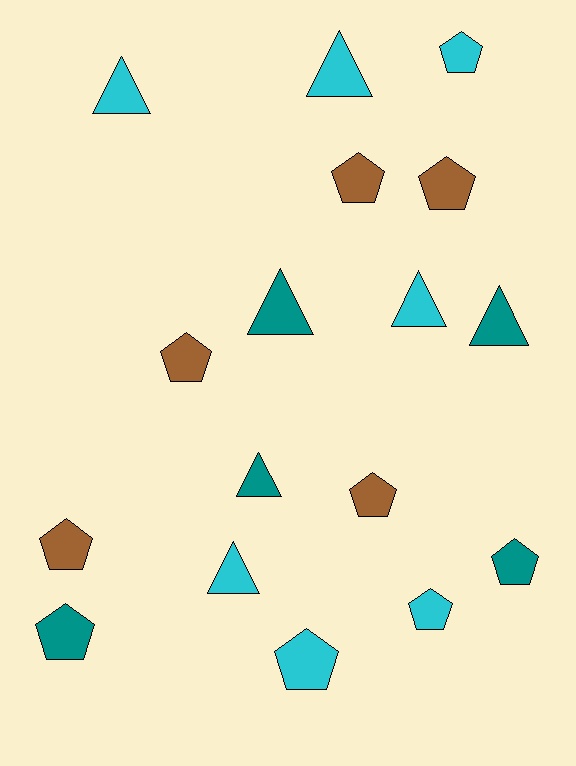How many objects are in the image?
There are 17 objects.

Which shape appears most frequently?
Pentagon, with 10 objects.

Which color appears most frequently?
Cyan, with 7 objects.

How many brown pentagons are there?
There are 5 brown pentagons.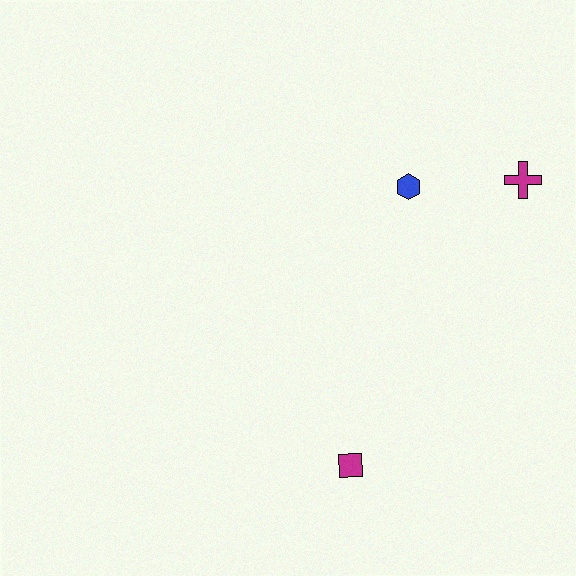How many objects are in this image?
There are 3 objects.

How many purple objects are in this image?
There are no purple objects.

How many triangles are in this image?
There are no triangles.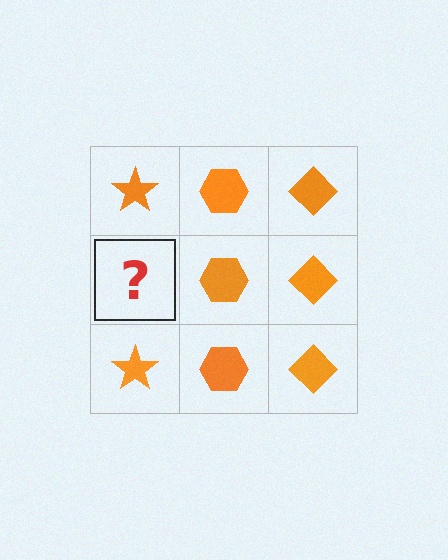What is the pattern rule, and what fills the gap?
The rule is that each column has a consistent shape. The gap should be filled with an orange star.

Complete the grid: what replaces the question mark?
The question mark should be replaced with an orange star.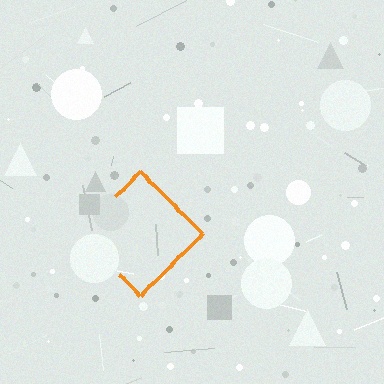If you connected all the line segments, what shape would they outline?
They would outline a diamond.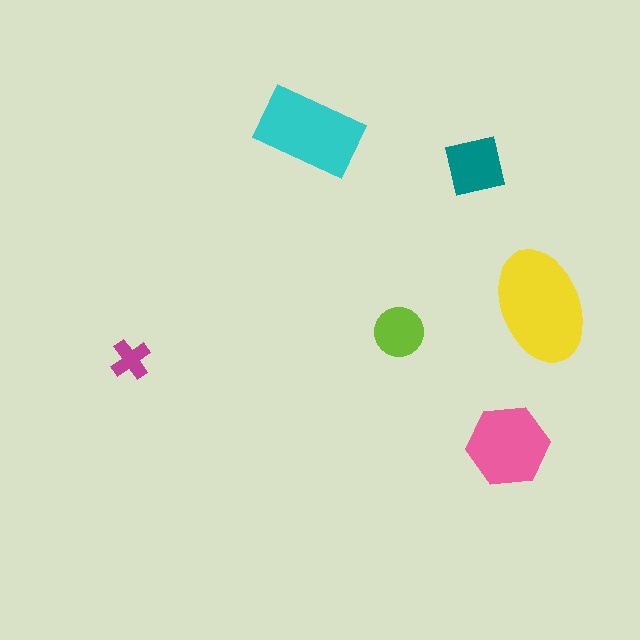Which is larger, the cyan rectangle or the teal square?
The cyan rectangle.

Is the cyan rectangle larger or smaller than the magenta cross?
Larger.